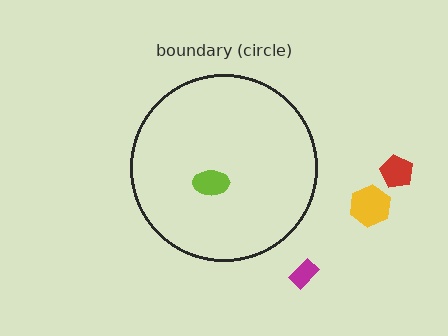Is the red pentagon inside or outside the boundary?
Outside.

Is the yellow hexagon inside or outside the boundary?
Outside.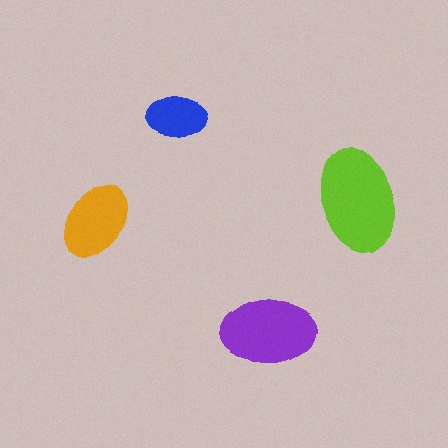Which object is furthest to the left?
The orange ellipse is leftmost.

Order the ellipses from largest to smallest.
the lime one, the purple one, the orange one, the blue one.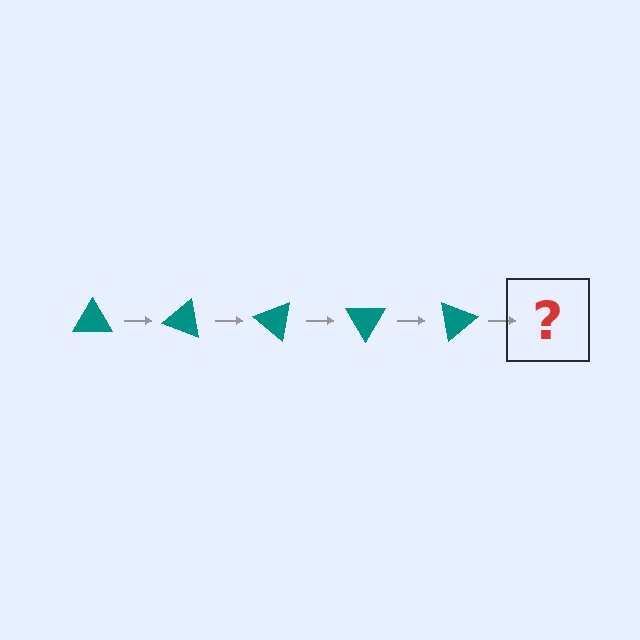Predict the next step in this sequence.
The next step is a teal triangle rotated 100 degrees.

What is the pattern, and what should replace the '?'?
The pattern is that the triangle rotates 20 degrees each step. The '?' should be a teal triangle rotated 100 degrees.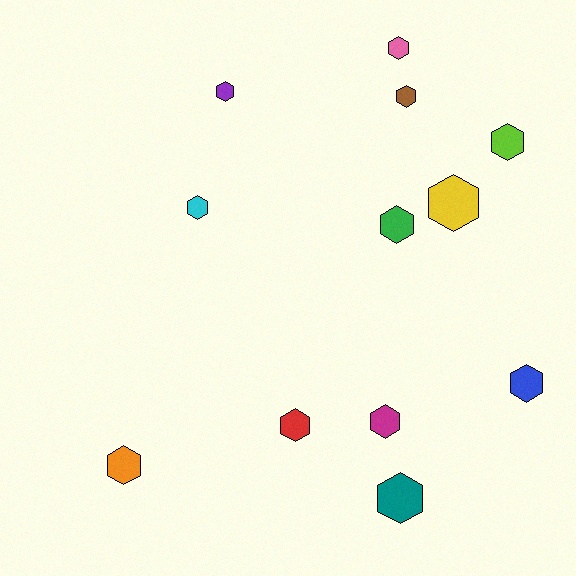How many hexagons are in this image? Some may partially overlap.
There are 12 hexagons.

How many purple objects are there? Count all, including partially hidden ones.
There is 1 purple object.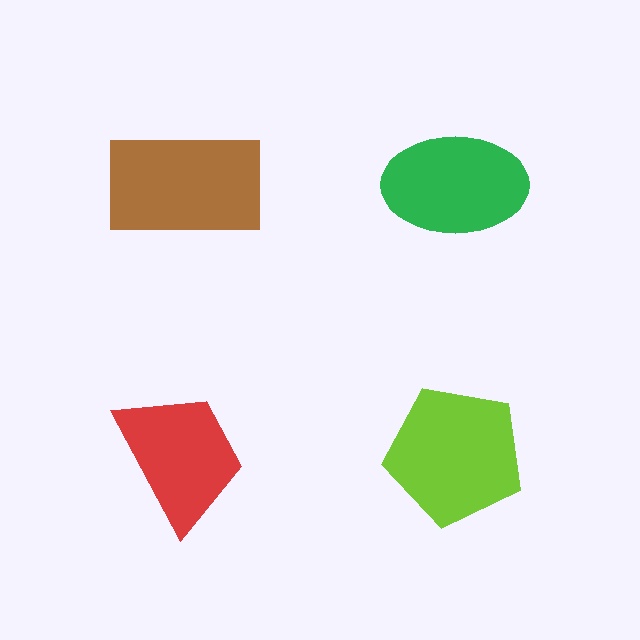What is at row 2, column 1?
A red trapezoid.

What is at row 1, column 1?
A brown rectangle.